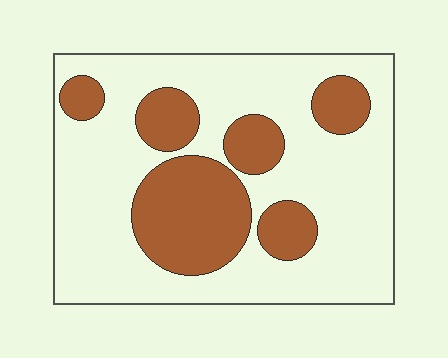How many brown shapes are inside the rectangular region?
6.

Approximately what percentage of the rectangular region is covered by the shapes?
Approximately 30%.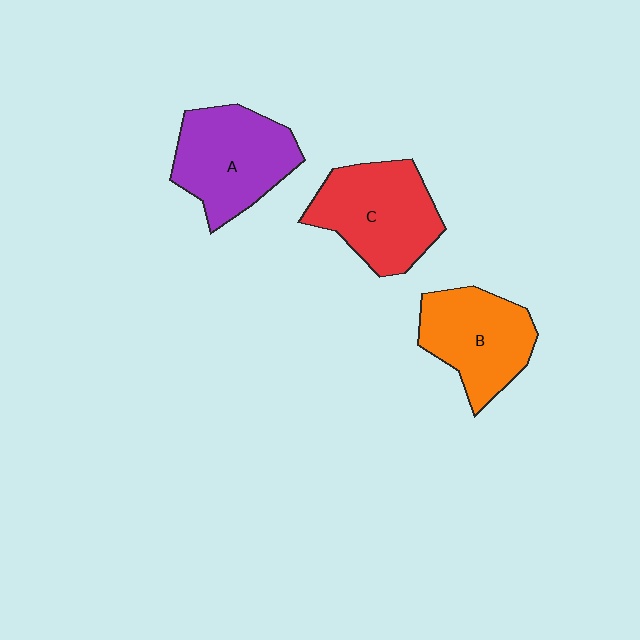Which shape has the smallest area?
Shape B (orange).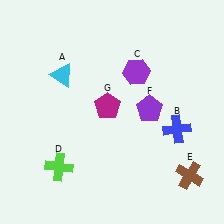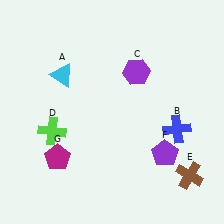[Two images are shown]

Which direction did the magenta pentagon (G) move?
The magenta pentagon (G) moved down.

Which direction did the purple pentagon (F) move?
The purple pentagon (F) moved down.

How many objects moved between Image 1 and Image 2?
3 objects moved between the two images.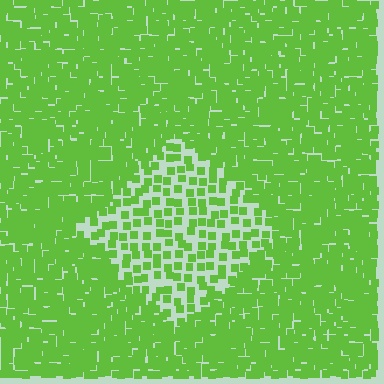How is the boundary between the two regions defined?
The boundary is defined by a change in element density (approximately 2.4x ratio). All elements are the same color, size, and shape.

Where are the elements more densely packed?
The elements are more densely packed outside the diamond boundary.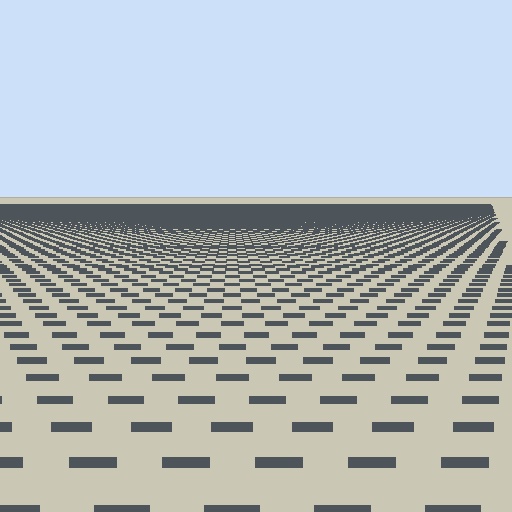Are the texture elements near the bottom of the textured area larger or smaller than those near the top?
Larger. Near the bottom, elements are closer to the viewer and appear at a bigger on-screen size.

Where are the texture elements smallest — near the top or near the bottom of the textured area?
Near the top.